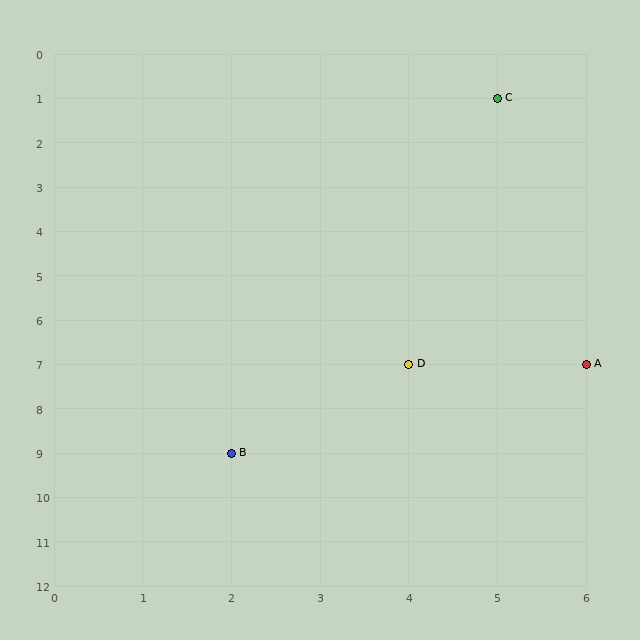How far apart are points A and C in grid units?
Points A and C are 1 column and 6 rows apart (about 6.1 grid units diagonally).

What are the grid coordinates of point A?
Point A is at grid coordinates (6, 7).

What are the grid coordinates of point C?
Point C is at grid coordinates (5, 1).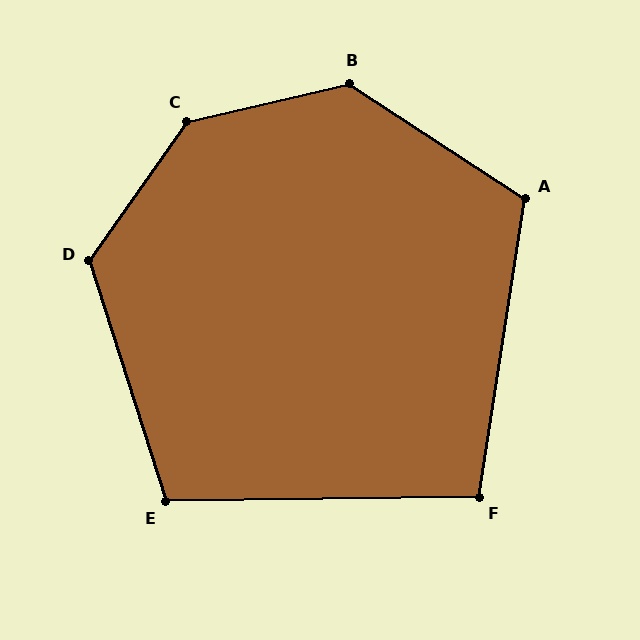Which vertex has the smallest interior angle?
F, at approximately 99 degrees.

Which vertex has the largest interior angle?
C, at approximately 139 degrees.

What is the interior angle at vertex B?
Approximately 133 degrees (obtuse).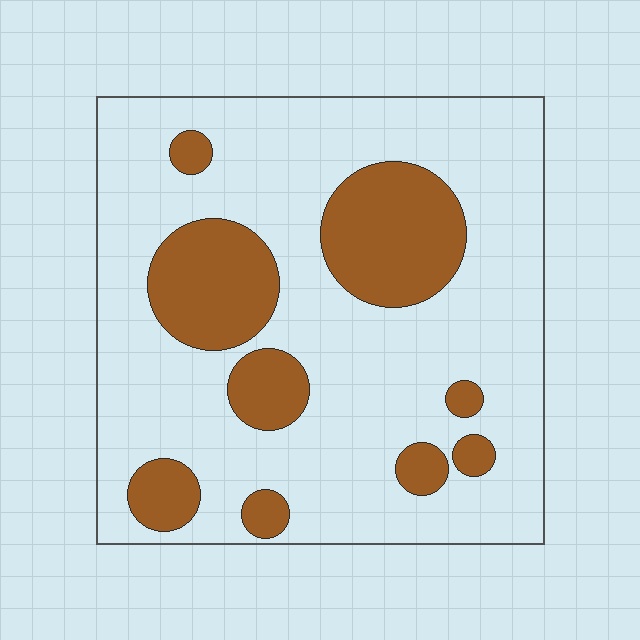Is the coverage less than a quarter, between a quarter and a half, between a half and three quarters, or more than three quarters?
Less than a quarter.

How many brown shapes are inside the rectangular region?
9.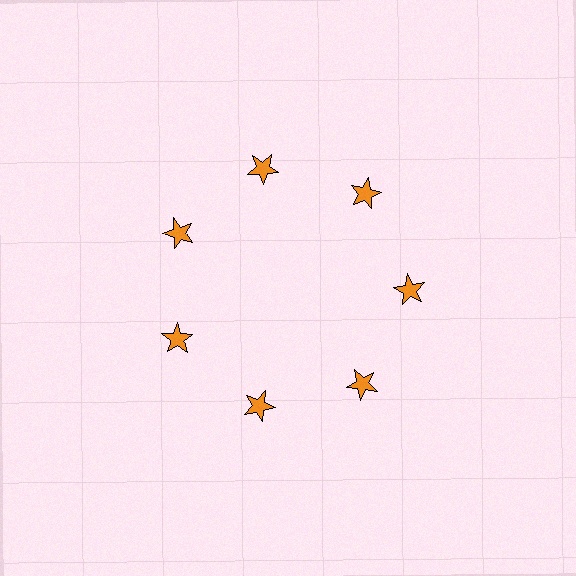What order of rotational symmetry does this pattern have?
This pattern has 7-fold rotational symmetry.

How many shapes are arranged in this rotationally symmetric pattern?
There are 7 shapes, arranged in 7 groups of 1.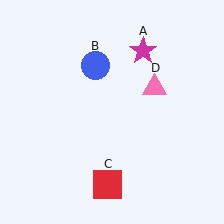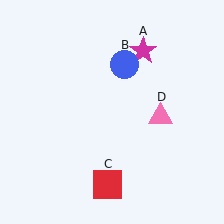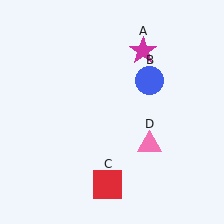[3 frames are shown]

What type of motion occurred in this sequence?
The blue circle (object B), pink triangle (object D) rotated clockwise around the center of the scene.